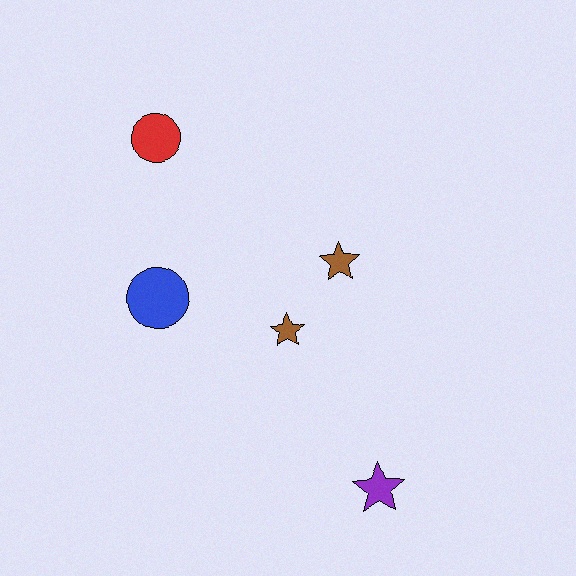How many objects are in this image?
There are 5 objects.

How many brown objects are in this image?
There are 2 brown objects.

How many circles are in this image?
There are 2 circles.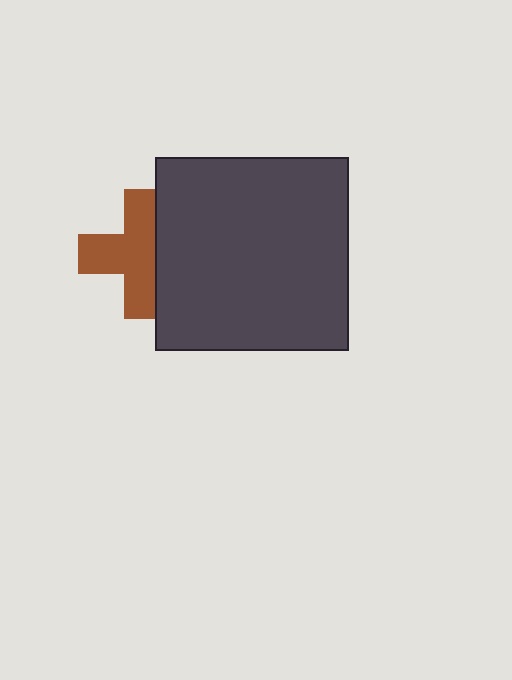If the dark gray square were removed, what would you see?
You would see the complete brown cross.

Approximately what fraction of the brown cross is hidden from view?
Roughly 32% of the brown cross is hidden behind the dark gray square.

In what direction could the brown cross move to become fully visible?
The brown cross could move left. That would shift it out from behind the dark gray square entirely.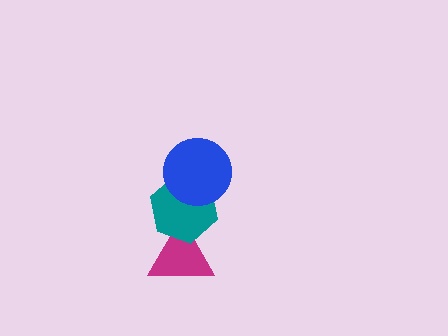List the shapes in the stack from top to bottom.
From top to bottom: the blue circle, the teal hexagon, the magenta triangle.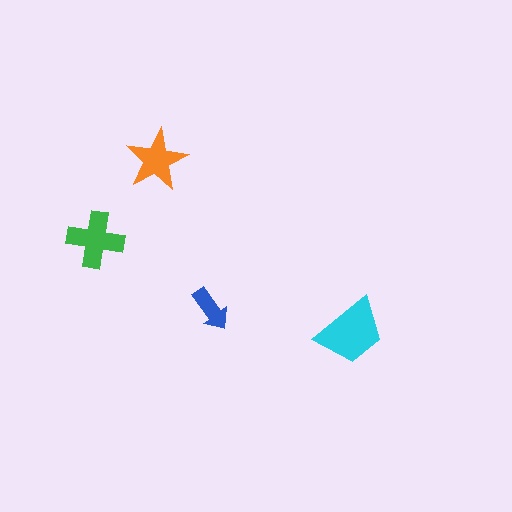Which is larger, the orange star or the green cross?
The green cross.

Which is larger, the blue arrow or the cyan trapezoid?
The cyan trapezoid.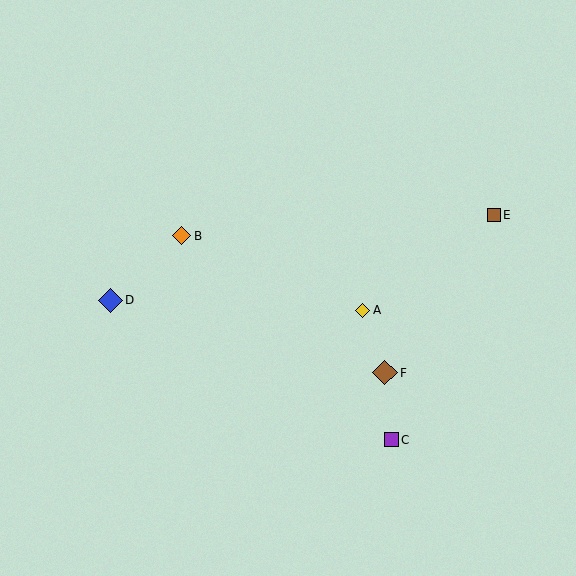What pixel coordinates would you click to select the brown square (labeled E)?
Click at (494, 215) to select the brown square E.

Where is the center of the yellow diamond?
The center of the yellow diamond is at (363, 310).